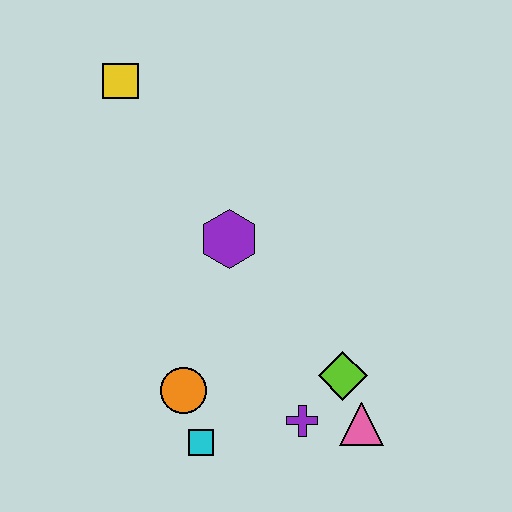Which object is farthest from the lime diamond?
The yellow square is farthest from the lime diamond.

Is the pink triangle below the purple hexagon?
Yes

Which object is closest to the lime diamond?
The pink triangle is closest to the lime diamond.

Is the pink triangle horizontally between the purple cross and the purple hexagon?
No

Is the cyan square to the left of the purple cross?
Yes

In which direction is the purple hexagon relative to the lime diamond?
The purple hexagon is above the lime diamond.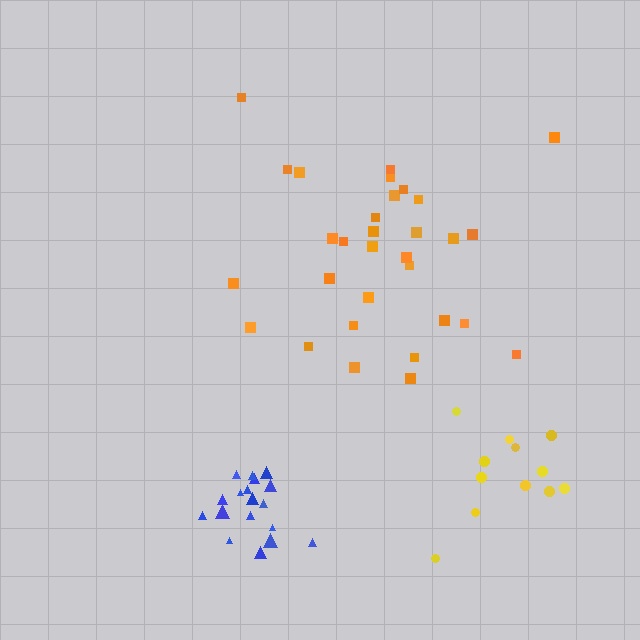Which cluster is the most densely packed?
Blue.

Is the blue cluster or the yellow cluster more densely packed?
Blue.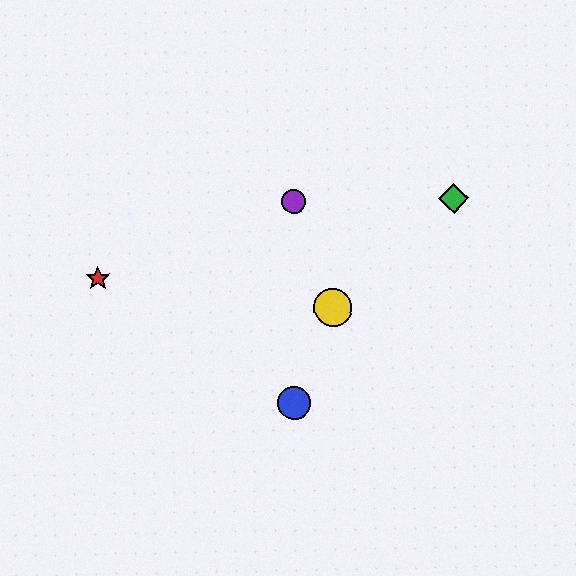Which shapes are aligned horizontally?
The green diamond, the purple circle are aligned horizontally.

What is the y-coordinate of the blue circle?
The blue circle is at y≈403.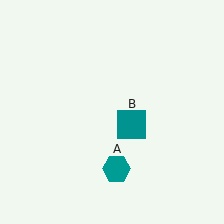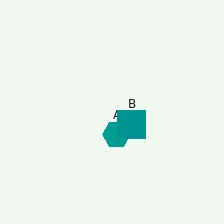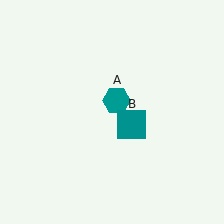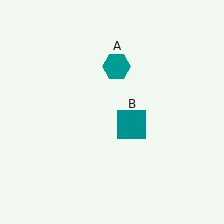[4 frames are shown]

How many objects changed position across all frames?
1 object changed position: teal hexagon (object A).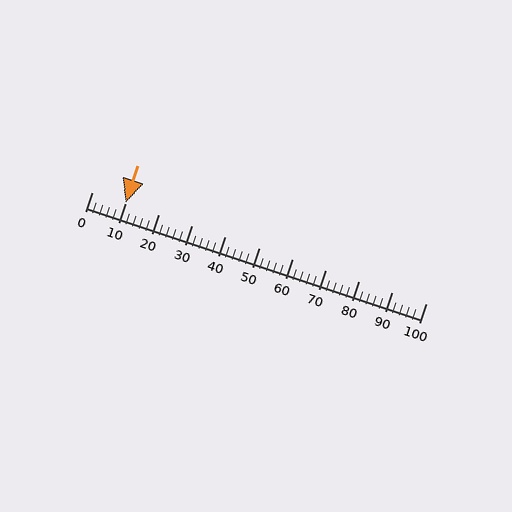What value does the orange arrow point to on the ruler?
The orange arrow points to approximately 10.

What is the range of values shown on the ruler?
The ruler shows values from 0 to 100.